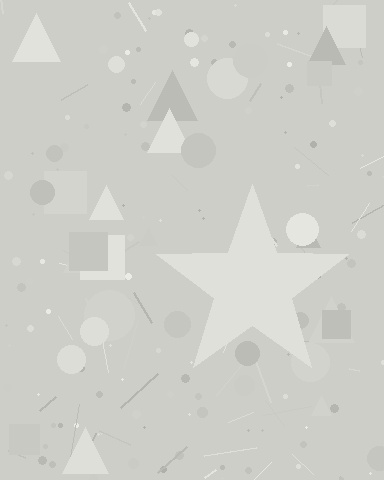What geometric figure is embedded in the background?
A star is embedded in the background.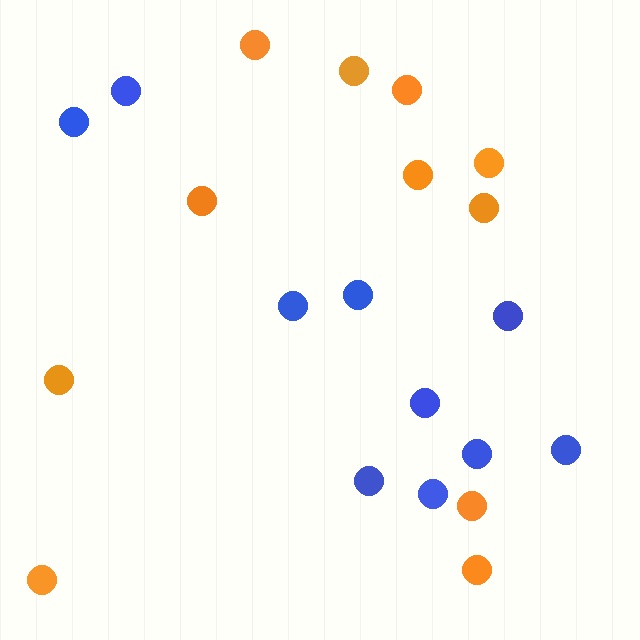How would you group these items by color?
There are 2 groups: one group of blue circles (10) and one group of orange circles (11).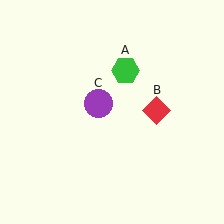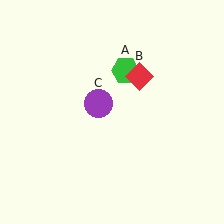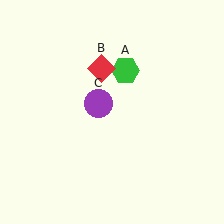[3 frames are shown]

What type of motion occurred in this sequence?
The red diamond (object B) rotated counterclockwise around the center of the scene.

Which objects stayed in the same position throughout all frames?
Green hexagon (object A) and purple circle (object C) remained stationary.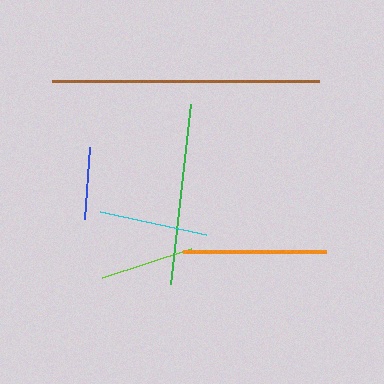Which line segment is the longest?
The brown line is the longest at approximately 267 pixels.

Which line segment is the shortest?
The blue line is the shortest at approximately 72 pixels.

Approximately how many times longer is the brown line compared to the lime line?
The brown line is approximately 2.8 times the length of the lime line.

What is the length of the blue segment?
The blue segment is approximately 72 pixels long.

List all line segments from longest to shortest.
From longest to shortest: brown, green, orange, cyan, lime, blue.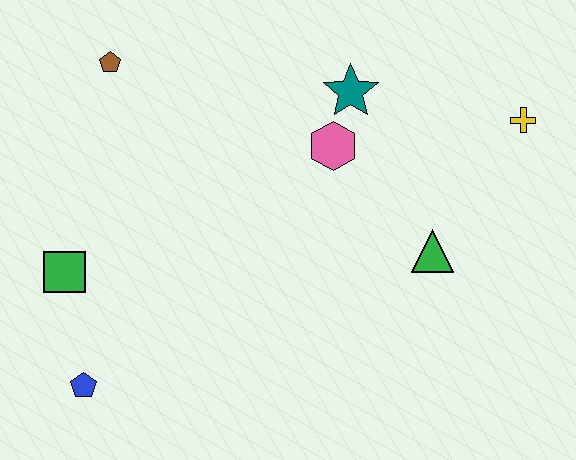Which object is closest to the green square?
The blue pentagon is closest to the green square.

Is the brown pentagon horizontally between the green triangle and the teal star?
No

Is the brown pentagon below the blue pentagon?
No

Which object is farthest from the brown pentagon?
The yellow cross is farthest from the brown pentagon.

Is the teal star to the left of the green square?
No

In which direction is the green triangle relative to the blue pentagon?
The green triangle is to the right of the blue pentagon.